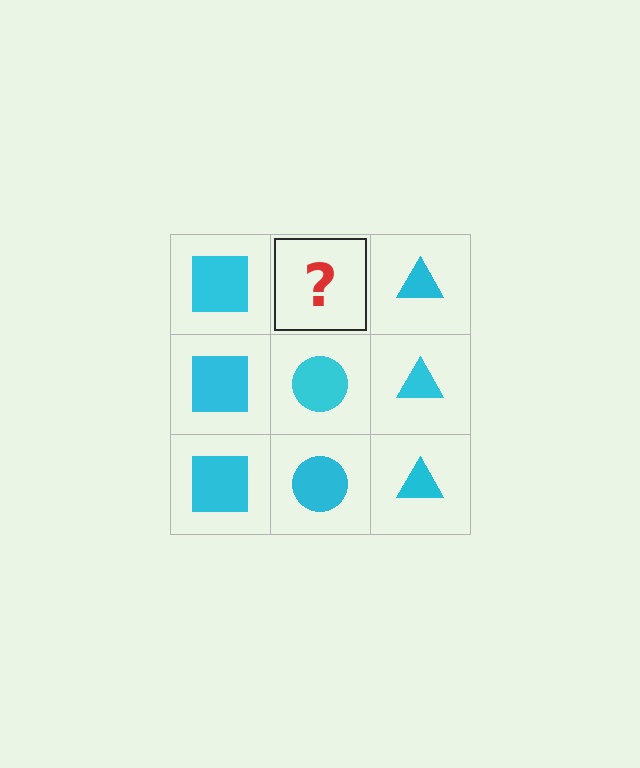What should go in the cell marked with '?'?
The missing cell should contain a cyan circle.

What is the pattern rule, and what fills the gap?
The rule is that each column has a consistent shape. The gap should be filled with a cyan circle.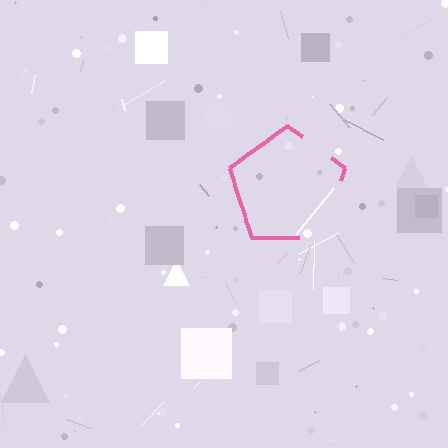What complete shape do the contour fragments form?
The contour fragments form a pentagon.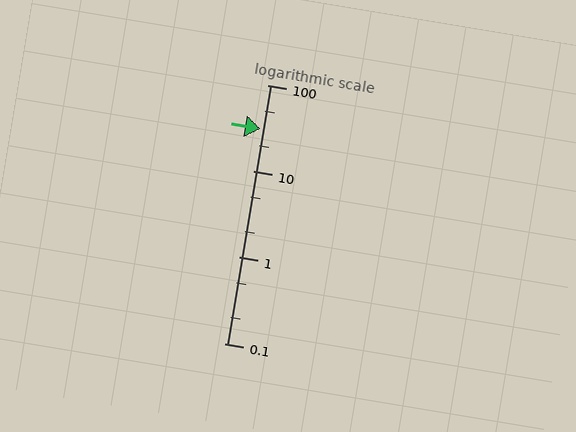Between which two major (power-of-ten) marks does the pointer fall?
The pointer is between 10 and 100.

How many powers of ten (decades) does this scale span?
The scale spans 3 decades, from 0.1 to 100.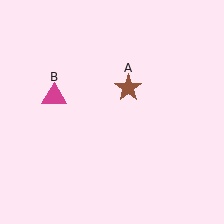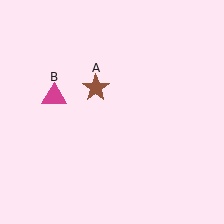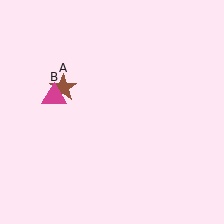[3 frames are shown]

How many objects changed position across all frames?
1 object changed position: brown star (object A).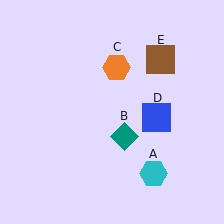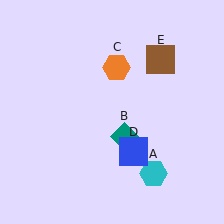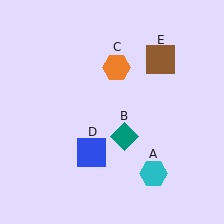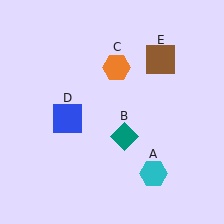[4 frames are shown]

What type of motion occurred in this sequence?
The blue square (object D) rotated clockwise around the center of the scene.